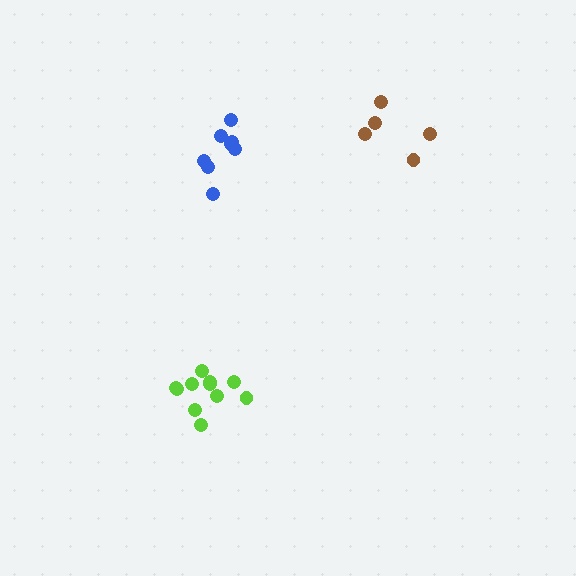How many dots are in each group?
Group 1: 8 dots, Group 2: 11 dots, Group 3: 5 dots (24 total).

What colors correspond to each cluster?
The clusters are colored: blue, lime, brown.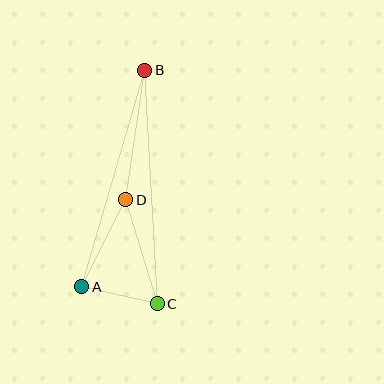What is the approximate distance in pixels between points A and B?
The distance between A and B is approximately 225 pixels.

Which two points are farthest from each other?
Points B and C are farthest from each other.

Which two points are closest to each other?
Points A and C are closest to each other.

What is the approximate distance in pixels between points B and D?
The distance between B and D is approximately 131 pixels.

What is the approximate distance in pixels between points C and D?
The distance between C and D is approximately 109 pixels.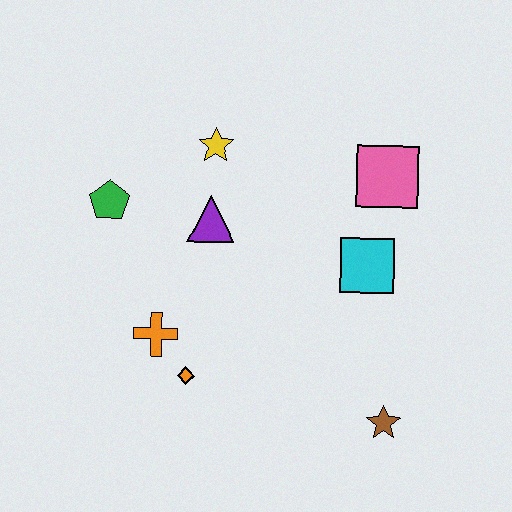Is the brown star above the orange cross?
No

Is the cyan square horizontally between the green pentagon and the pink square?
Yes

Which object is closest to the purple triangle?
The yellow star is closest to the purple triangle.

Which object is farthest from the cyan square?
The green pentagon is farthest from the cyan square.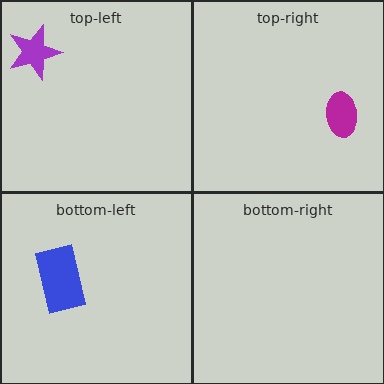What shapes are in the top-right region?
The magenta ellipse.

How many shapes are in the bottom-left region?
1.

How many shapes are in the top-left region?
1.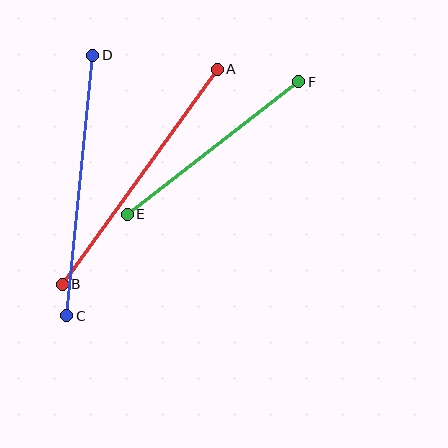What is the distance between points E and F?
The distance is approximately 217 pixels.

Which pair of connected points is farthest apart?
Points A and B are farthest apart.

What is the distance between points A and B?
The distance is approximately 265 pixels.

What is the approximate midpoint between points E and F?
The midpoint is at approximately (213, 148) pixels.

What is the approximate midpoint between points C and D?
The midpoint is at approximately (80, 186) pixels.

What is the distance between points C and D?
The distance is approximately 262 pixels.